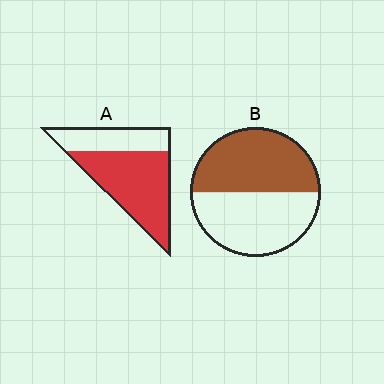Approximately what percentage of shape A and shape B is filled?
A is approximately 65% and B is approximately 50%.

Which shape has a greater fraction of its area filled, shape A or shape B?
Shape A.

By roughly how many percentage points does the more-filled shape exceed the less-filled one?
By roughly 15 percentage points (A over B).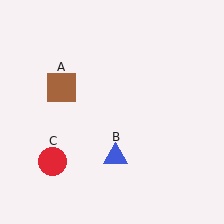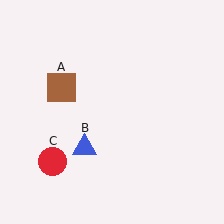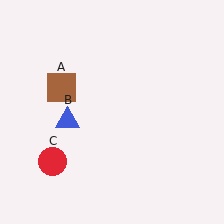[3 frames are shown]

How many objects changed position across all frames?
1 object changed position: blue triangle (object B).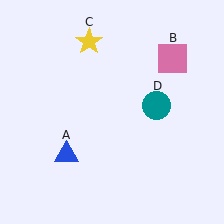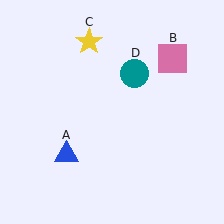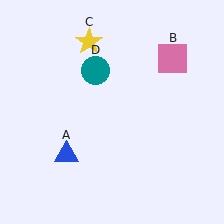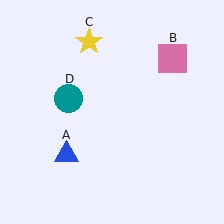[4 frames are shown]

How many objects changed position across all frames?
1 object changed position: teal circle (object D).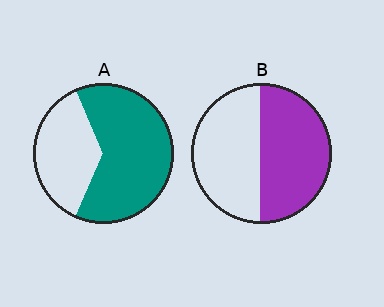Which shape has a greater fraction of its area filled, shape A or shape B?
Shape A.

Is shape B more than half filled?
Roughly half.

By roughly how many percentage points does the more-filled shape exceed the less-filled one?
By roughly 10 percentage points (A over B).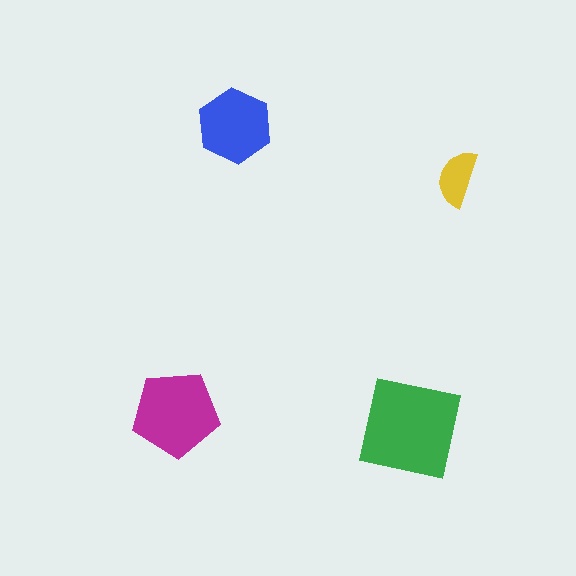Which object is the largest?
The green square.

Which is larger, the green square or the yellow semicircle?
The green square.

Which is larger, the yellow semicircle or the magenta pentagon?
The magenta pentagon.